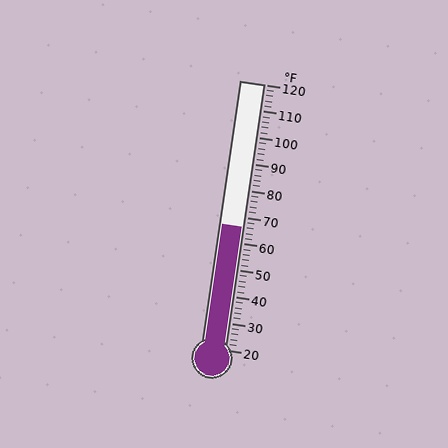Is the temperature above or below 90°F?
The temperature is below 90°F.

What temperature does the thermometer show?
The thermometer shows approximately 66°F.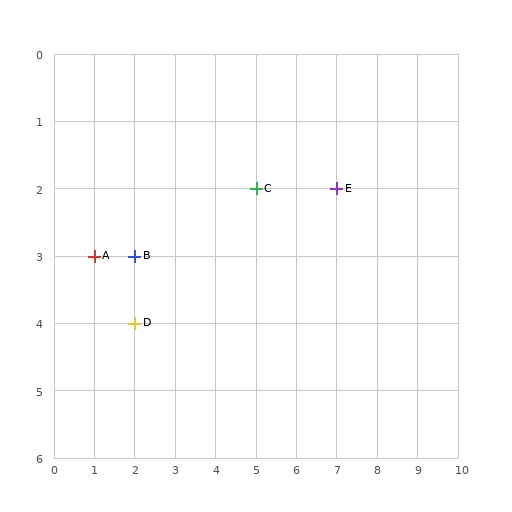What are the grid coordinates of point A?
Point A is at grid coordinates (1, 3).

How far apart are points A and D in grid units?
Points A and D are 1 column and 1 row apart (about 1.4 grid units diagonally).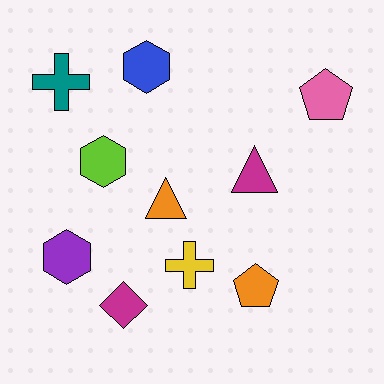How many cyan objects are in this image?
There are no cyan objects.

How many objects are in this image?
There are 10 objects.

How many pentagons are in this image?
There are 2 pentagons.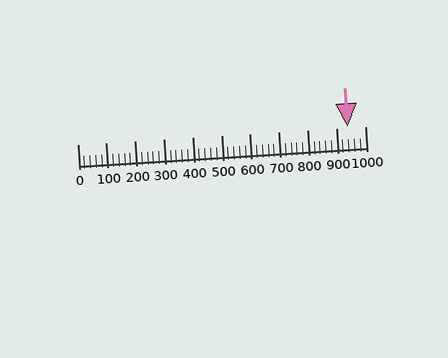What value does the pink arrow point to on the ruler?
The pink arrow points to approximately 940.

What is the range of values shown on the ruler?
The ruler shows values from 0 to 1000.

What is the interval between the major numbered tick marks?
The major tick marks are spaced 100 units apart.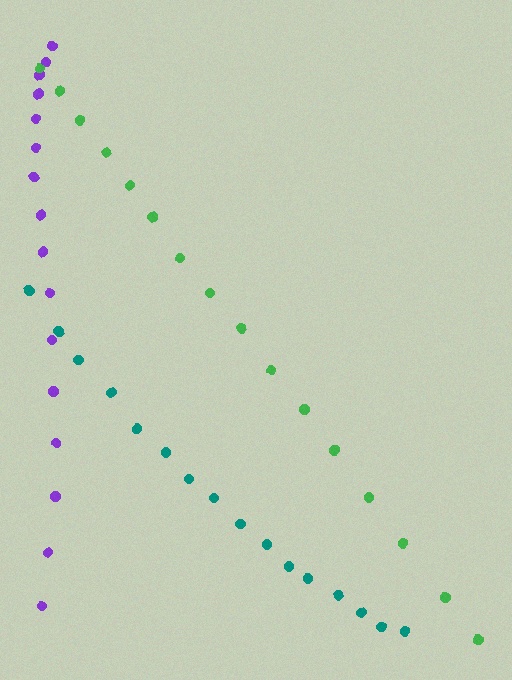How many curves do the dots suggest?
There are 3 distinct paths.